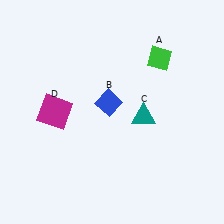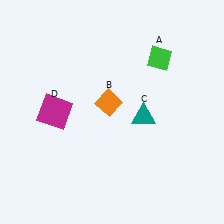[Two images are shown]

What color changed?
The diamond (B) changed from blue in Image 1 to orange in Image 2.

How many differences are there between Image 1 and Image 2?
There is 1 difference between the two images.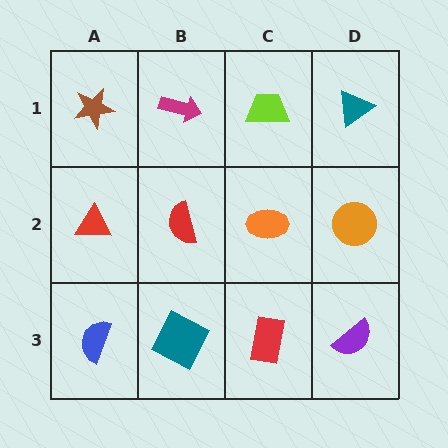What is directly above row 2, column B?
A magenta arrow.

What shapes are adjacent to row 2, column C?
A lime trapezoid (row 1, column C), a red rectangle (row 3, column C), a red semicircle (row 2, column B), an orange circle (row 2, column D).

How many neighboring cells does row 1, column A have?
2.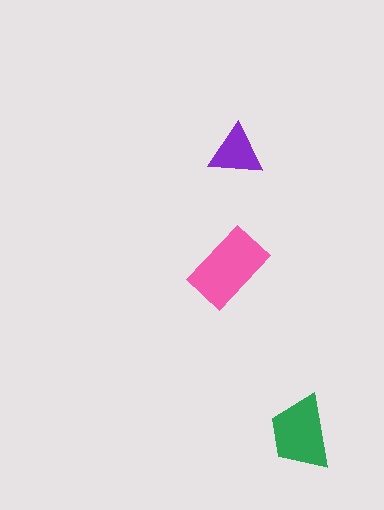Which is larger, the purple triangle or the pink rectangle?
The pink rectangle.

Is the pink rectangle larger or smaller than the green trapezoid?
Larger.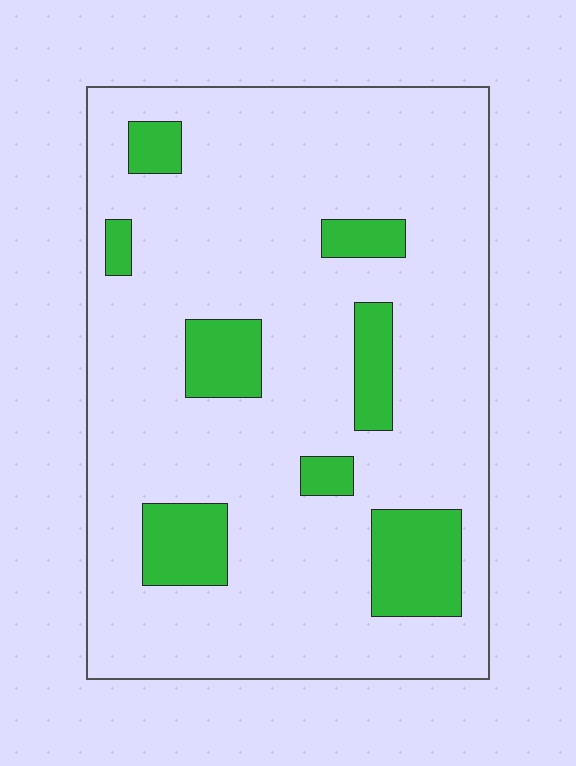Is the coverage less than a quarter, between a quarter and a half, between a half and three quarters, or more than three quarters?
Less than a quarter.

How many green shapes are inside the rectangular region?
8.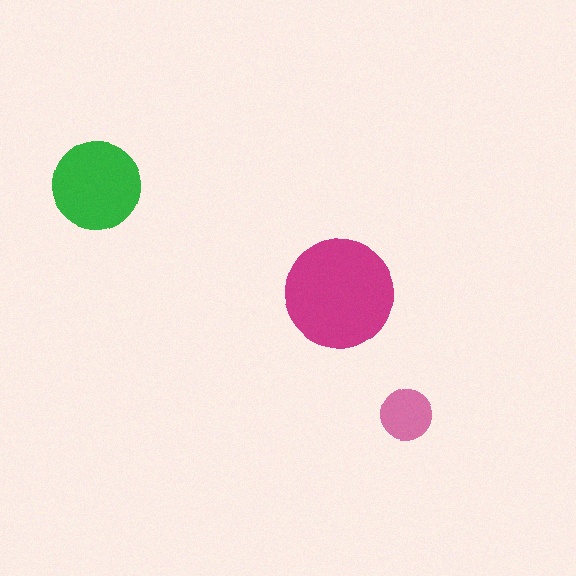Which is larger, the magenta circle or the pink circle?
The magenta one.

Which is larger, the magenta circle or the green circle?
The magenta one.